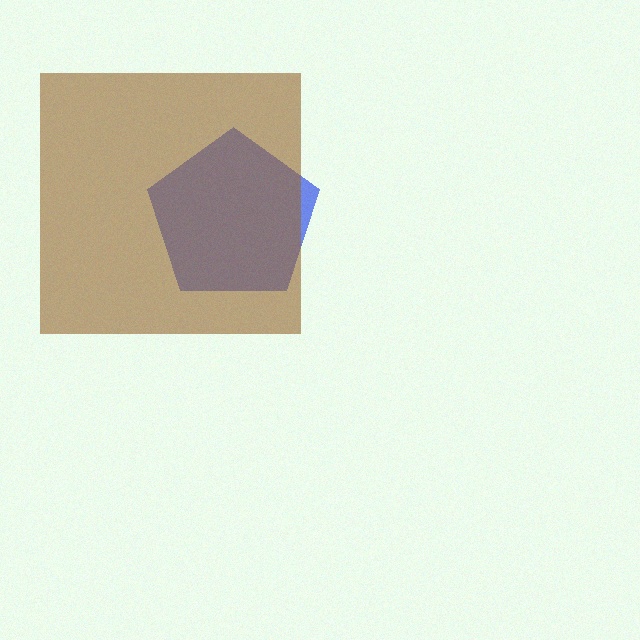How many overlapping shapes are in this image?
There are 2 overlapping shapes in the image.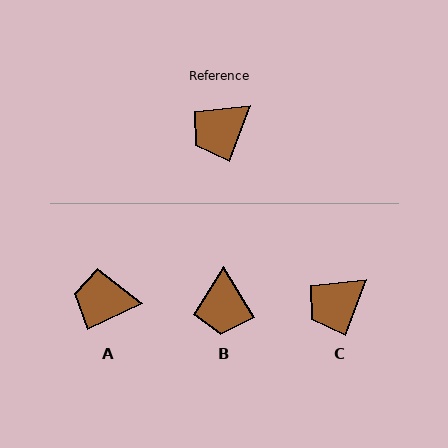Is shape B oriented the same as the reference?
No, it is off by about 52 degrees.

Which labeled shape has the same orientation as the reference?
C.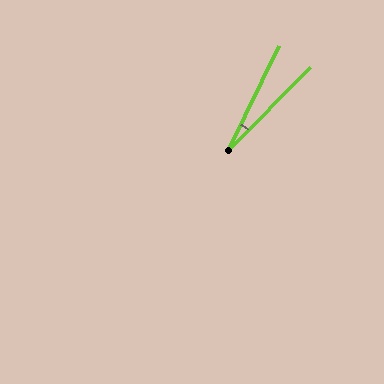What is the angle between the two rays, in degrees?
Approximately 18 degrees.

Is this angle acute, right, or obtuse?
It is acute.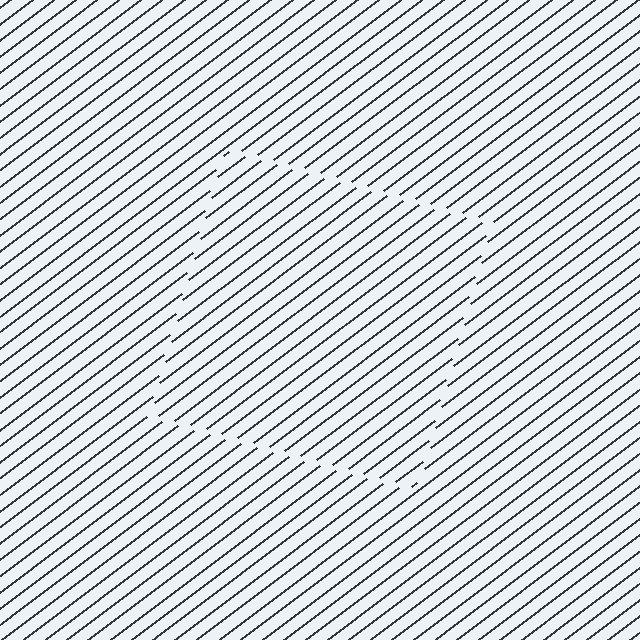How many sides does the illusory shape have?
4 sides — the line-ends trace a square.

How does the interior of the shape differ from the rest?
The interior of the shape contains the same grating, shifted by half a period — the contour is defined by the phase discontinuity where line-ends from the inner and outer gratings abut.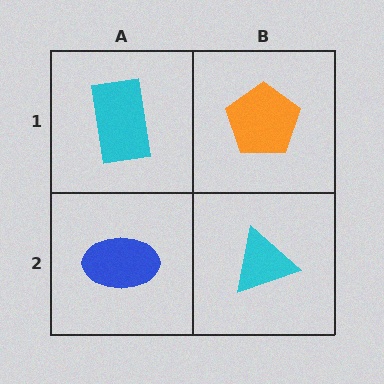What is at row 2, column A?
A blue ellipse.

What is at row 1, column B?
An orange pentagon.